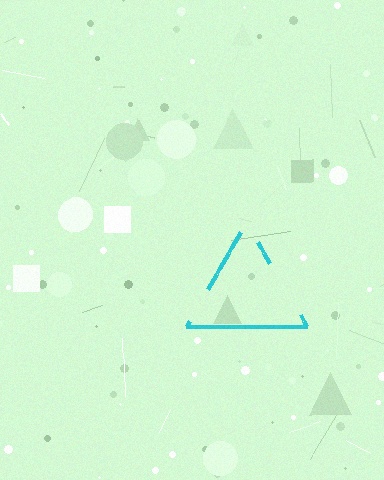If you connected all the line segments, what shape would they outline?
They would outline a triangle.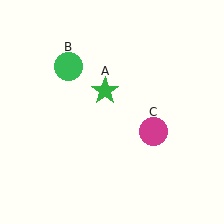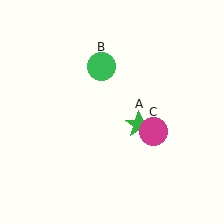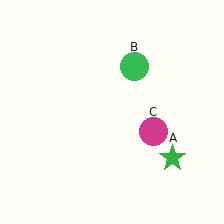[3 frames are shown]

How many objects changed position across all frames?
2 objects changed position: green star (object A), green circle (object B).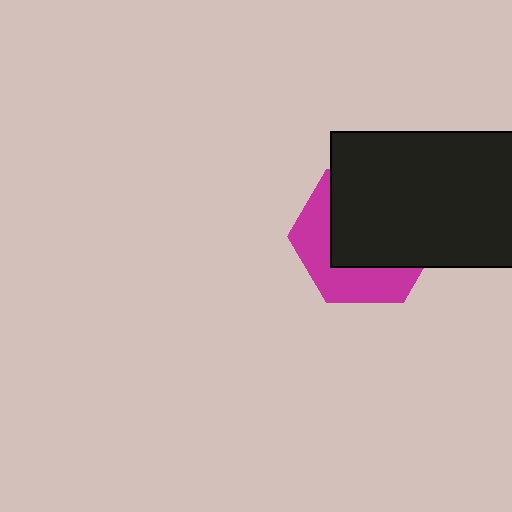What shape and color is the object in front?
The object in front is a black rectangle.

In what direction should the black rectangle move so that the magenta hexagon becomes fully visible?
The black rectangle should move toward the upper-right. That is the shortest direction to clear the overlap and leave the magenta hexagon fully visible.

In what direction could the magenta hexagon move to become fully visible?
The magenta hexagon could move toward the lower-left. That would shift it out from behind the black rectangle entirely.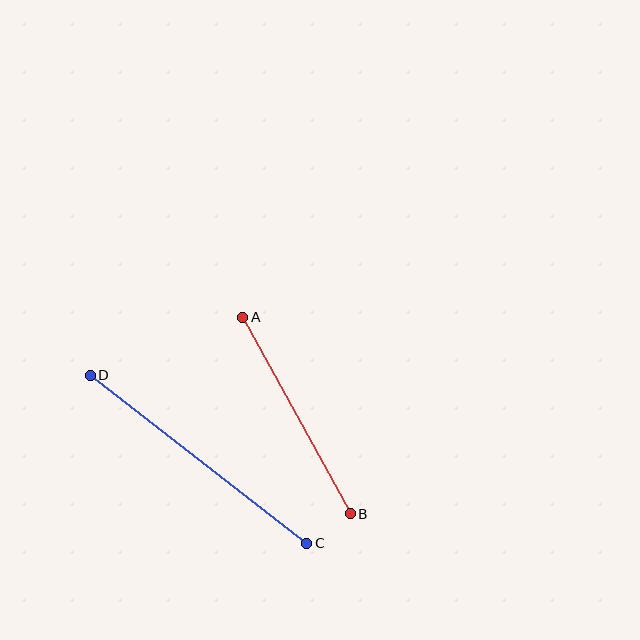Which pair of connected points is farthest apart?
Points C and D are farthest apart.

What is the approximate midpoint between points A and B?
The midpoint is at approximately (297, 416) pixels.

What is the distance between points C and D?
The distance is approximately 274 pixels.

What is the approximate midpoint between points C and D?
The midpoint is at approximately (199, 459) pixels.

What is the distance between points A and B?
The distance is approximately 224 pixels.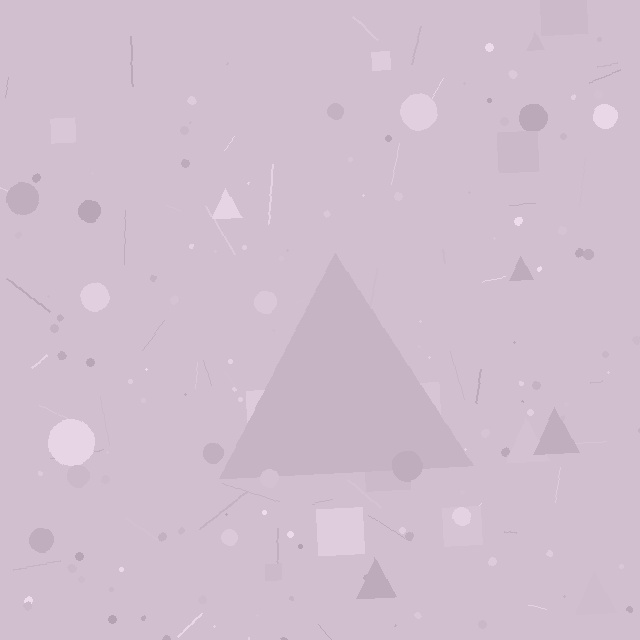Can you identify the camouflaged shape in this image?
The camouflaged shape is a triangle.